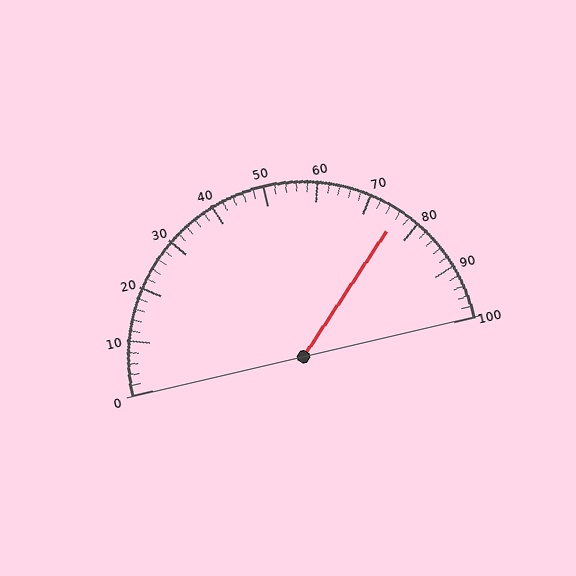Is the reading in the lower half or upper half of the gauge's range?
The reading is in the upper half of the range (0 to 100).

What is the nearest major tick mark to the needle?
The nearest major tick mark is 80.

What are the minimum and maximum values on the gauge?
The gauge ranges from 0 to 100.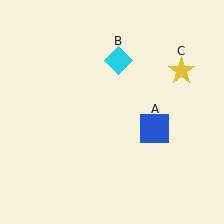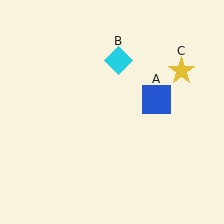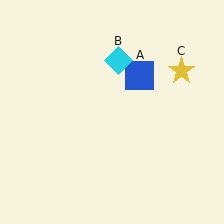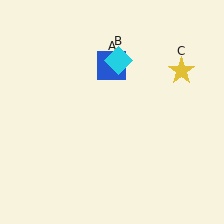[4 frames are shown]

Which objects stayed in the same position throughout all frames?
Cyan diamond (object B) and yellow star (object C) remained stationary.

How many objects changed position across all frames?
1 object changed position: blue square (object A).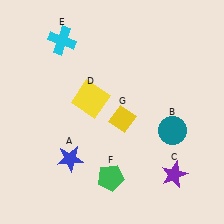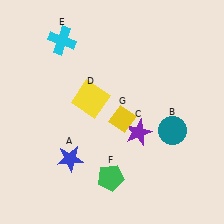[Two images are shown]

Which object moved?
The purple star (C) moved up.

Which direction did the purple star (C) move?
The purple star (C) moved up.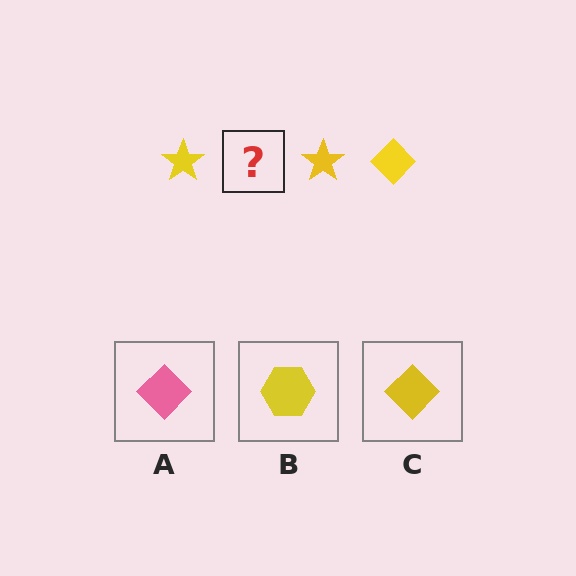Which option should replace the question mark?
Option C.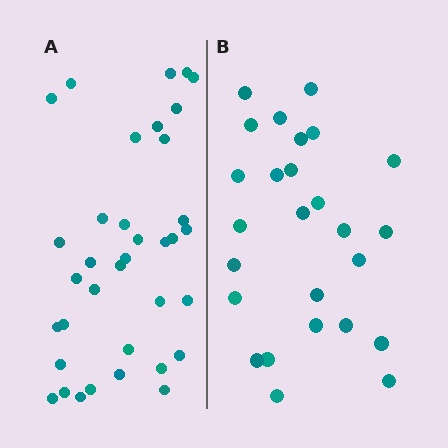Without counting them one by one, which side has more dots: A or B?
Region A (the left region) has more dots.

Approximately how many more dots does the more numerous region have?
Region A has roughly 10 or so more dots than region B.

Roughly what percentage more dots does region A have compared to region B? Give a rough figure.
About 40% more.